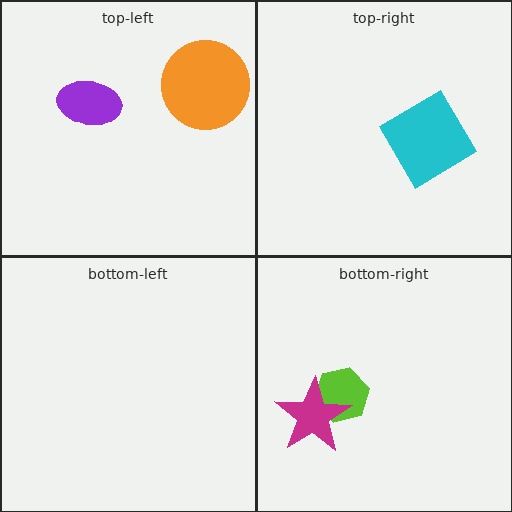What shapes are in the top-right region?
The cyan diamond.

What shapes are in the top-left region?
The orange circle, the purple ellipse.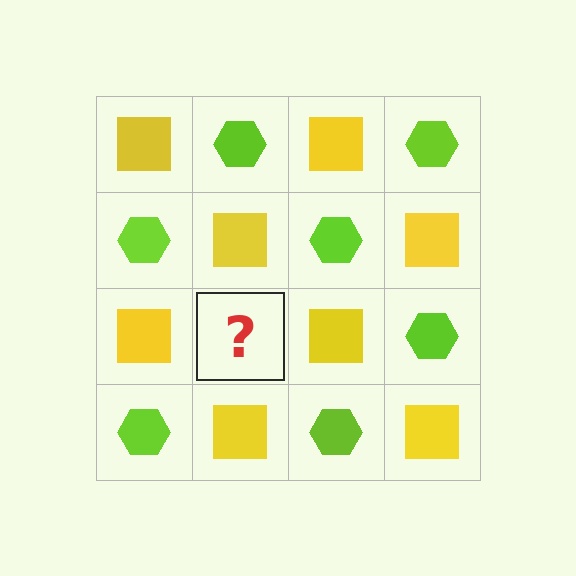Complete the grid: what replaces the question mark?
The question mark should be replaced with a lime hexagon.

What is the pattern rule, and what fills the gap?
The rule is that it alternates yellow square and lime hexagon in a checkerboard pattern. The gap should be filled with a lime hexagon.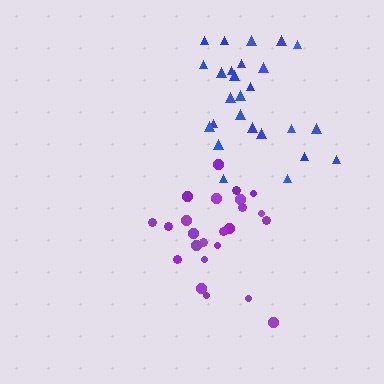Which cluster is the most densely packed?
Blue.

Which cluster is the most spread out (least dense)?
Purple.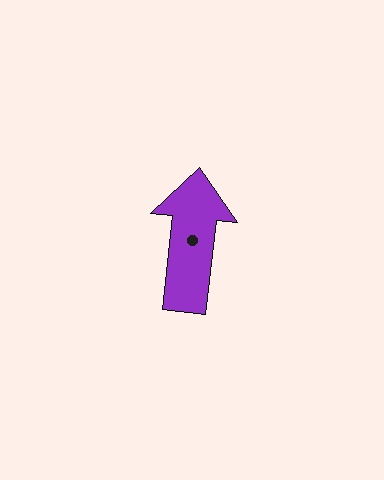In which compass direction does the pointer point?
North.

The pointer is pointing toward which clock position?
Roughly 12 o'clock.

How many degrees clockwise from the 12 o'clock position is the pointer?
Approximately 6 degrees.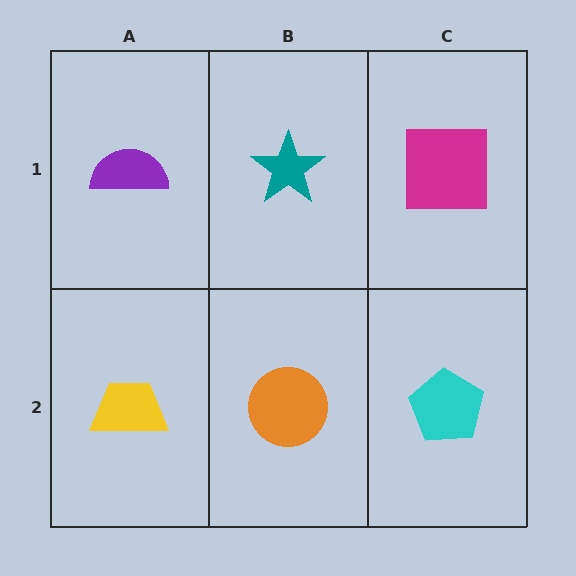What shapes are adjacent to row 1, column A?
A yellow trapezoid (row 2, column A), a teal star (row 1, column B).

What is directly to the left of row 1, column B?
A purple semicircle.